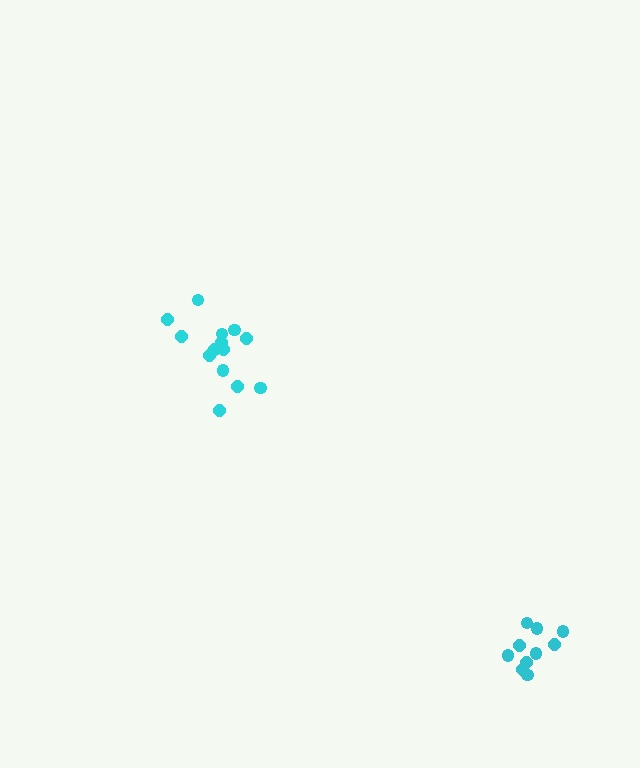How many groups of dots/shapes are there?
There are 2 groups.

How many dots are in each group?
Group 1: 10 dots, Group 2: 16 dots (26 total).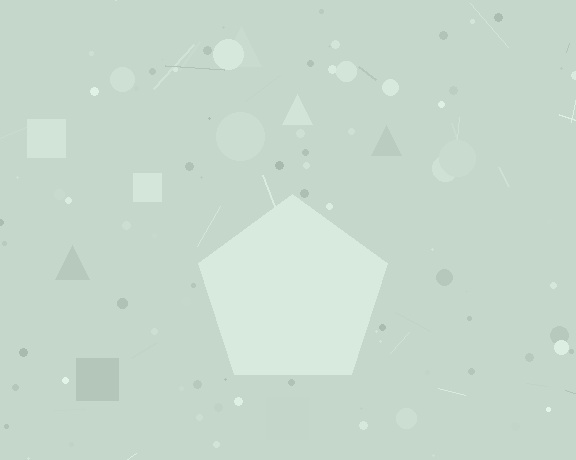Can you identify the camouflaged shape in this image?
The camouflaged shape is a pentagon.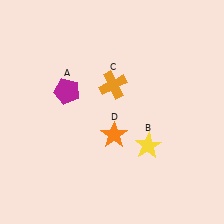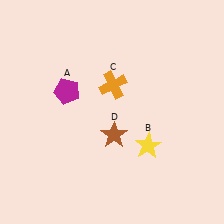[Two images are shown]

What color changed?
The star (D) changed from orange in Image 1 to brown in Image 2.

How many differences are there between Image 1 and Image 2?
There is 1 difference between the two images.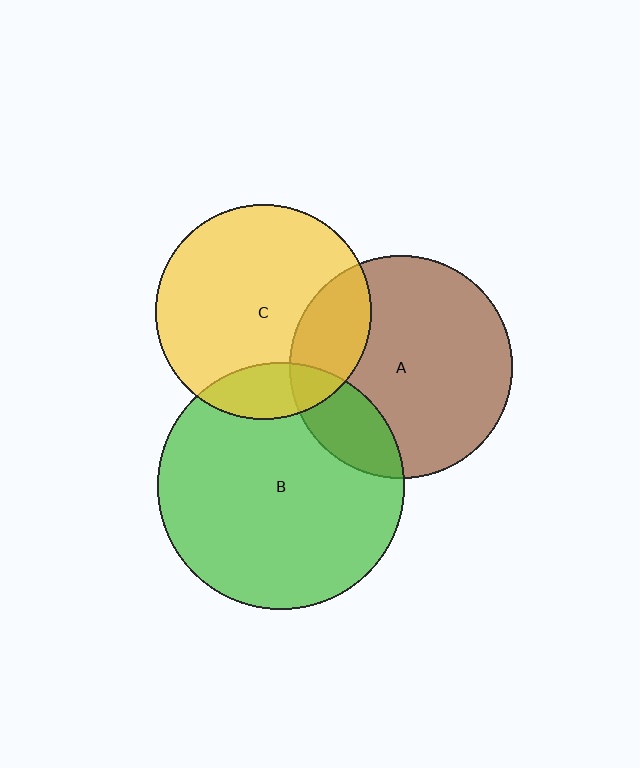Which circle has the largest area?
Circle B (green).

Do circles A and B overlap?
Yes.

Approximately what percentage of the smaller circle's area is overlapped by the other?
Approximately 20%.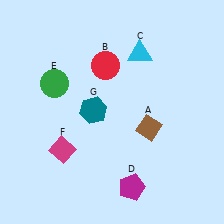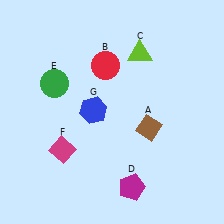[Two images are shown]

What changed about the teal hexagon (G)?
In Image 1, G is teal. In Image 2, it changed to blue.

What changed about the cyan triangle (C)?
In Image 1, C is cyan. In Image 2, it changed to lime.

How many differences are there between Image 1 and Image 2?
There are 2 differences between the two images.